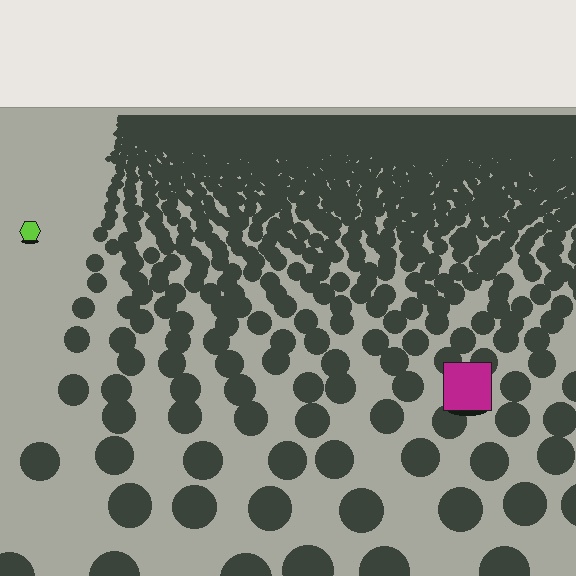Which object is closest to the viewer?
The magenta square is closest. The texture marks near it are larger and more spread out.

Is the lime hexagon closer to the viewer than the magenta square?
No. The magenta square is closer — you can tell from the texture gradient: the ground texture is coarser near it.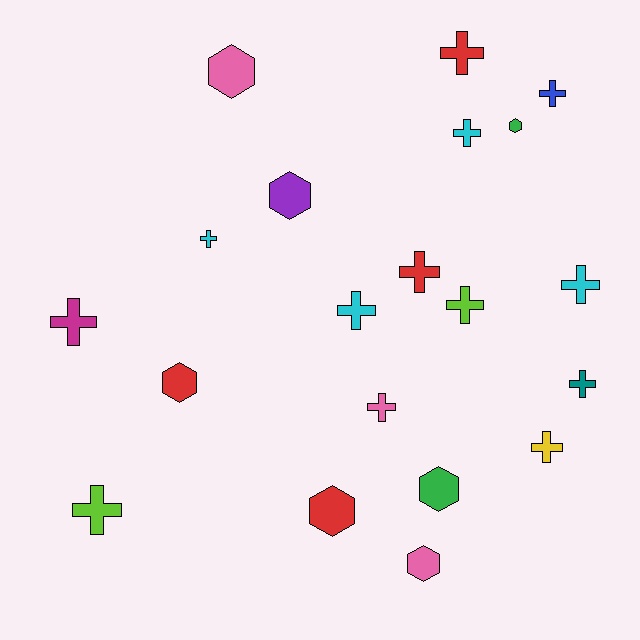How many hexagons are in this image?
There are 7 hexagons.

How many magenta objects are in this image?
There is 1 magenta object.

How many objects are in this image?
There are 20 objects.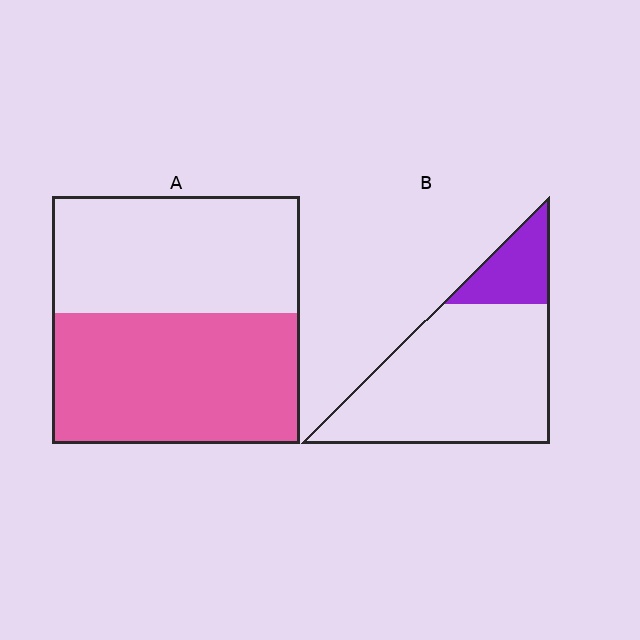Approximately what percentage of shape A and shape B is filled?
A is approximately 55% and B is approximately 20%.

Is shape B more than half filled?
No.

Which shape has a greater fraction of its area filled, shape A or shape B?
Shape A.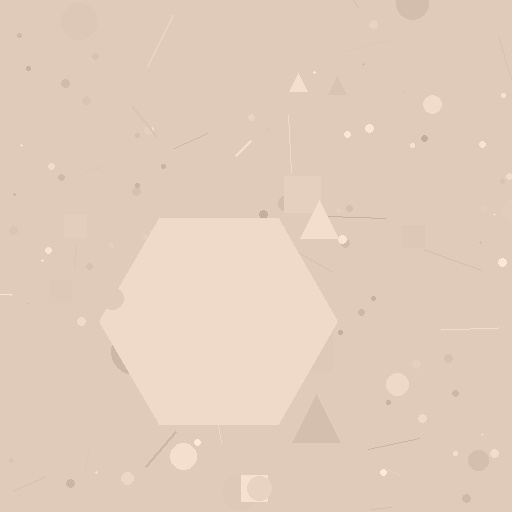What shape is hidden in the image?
A hexagon is hidden in the image.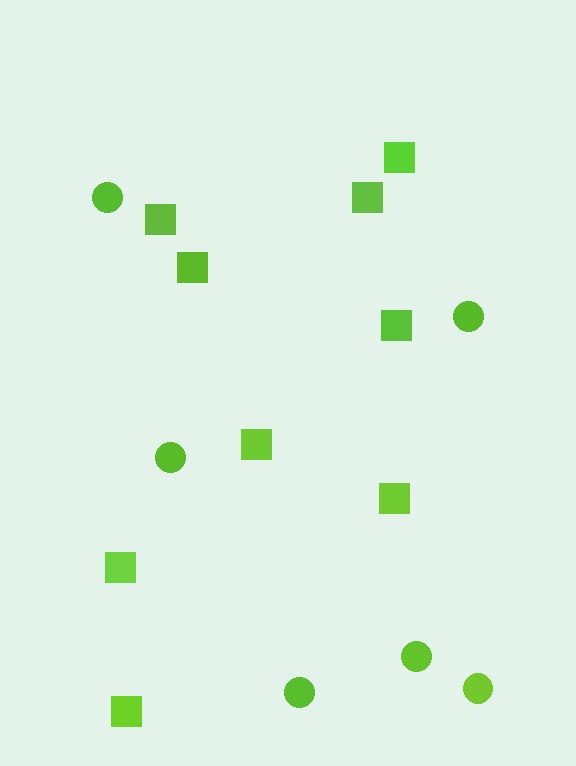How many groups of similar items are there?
There are 2 groups: one group of squares (9) and one group of circles (6).